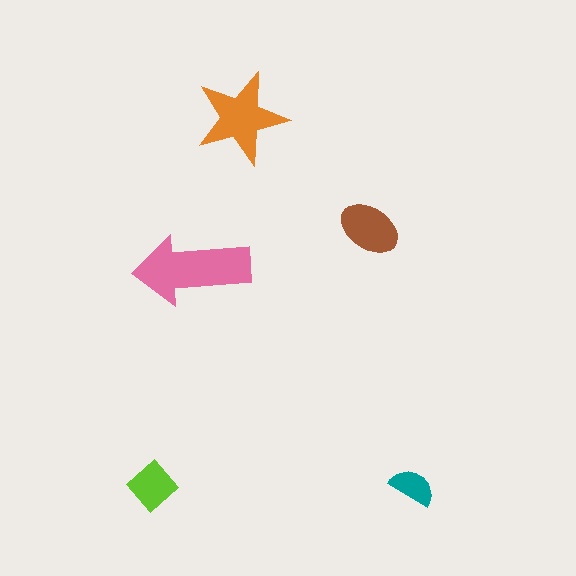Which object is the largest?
The pink arrow.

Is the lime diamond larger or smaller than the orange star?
Smaller.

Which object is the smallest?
The teal semicircle.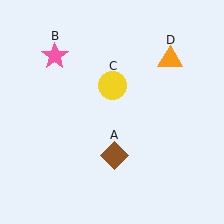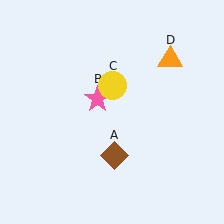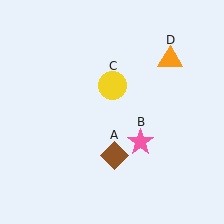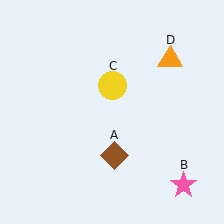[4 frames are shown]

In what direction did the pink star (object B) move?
The pink star (object B) moved down and to the right.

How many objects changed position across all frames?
1 object changed position: pink star (object B).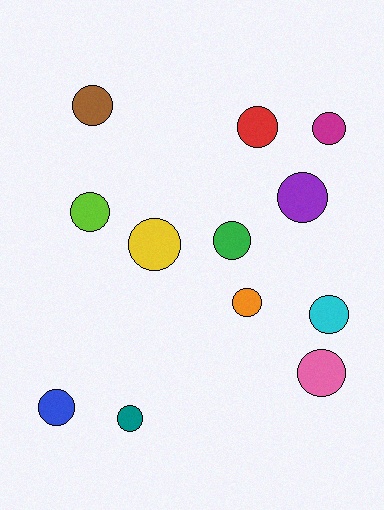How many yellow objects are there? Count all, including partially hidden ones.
There is 1 yellow object.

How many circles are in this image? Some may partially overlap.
There are 12 circles.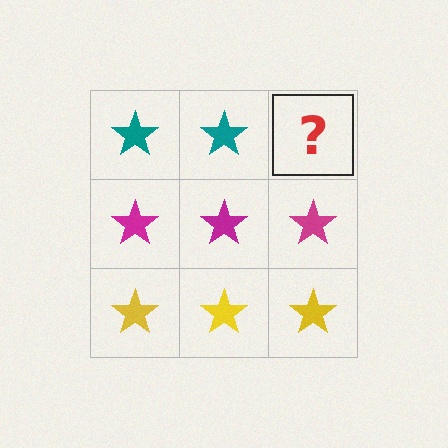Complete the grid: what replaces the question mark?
The question mark should be replaced with a teal star.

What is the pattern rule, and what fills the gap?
The rule is that each row has a consistent color. The gap should be filled with a teal star.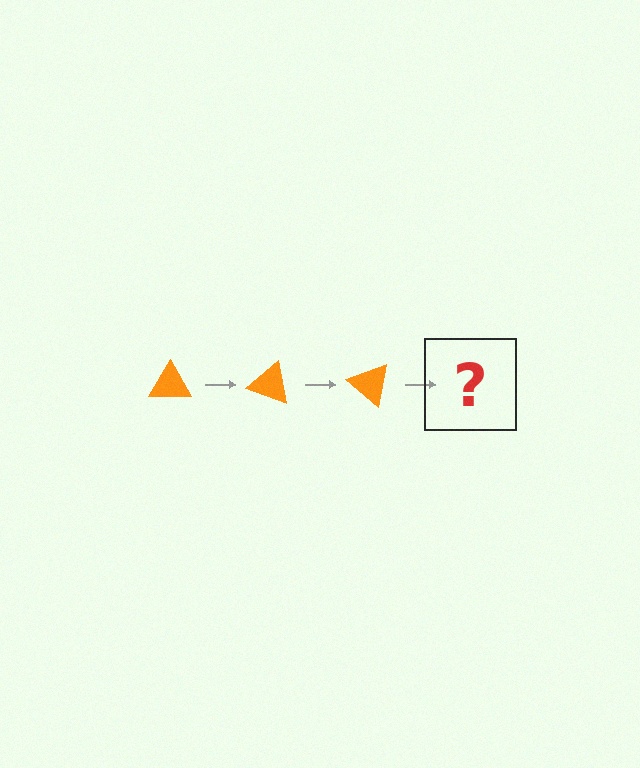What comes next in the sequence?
The next element should be an orange triangle rotated 60 degrees.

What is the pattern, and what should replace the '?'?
The pattern is that the triangle rotates 20 degrees each step. The '?' should be an orange triangle rotated 60 degrees.